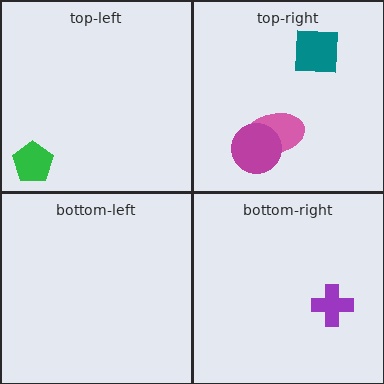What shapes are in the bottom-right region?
The purple cross.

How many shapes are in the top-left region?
1.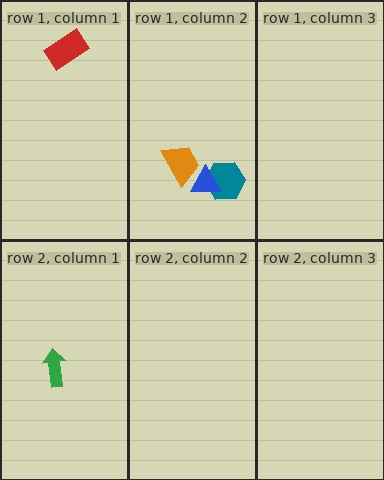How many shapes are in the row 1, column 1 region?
1.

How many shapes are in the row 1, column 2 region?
3.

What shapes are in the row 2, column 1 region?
The green arrow.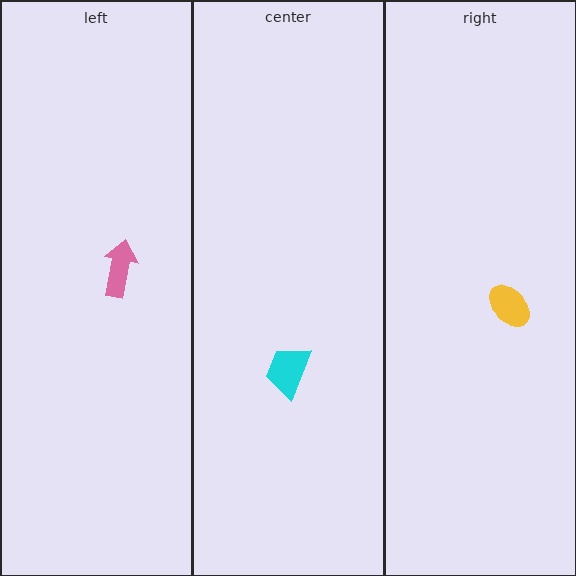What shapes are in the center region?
The cyan trapezoid.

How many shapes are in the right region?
1.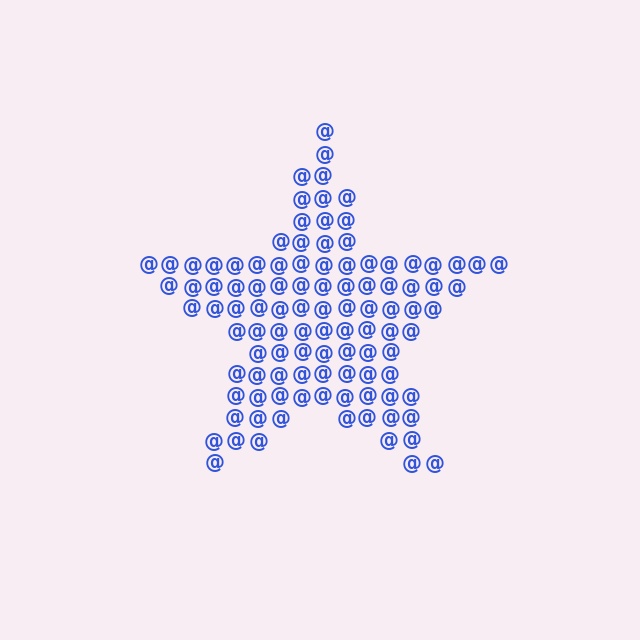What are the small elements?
The small elements are at signs.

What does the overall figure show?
The overall figure shows a star.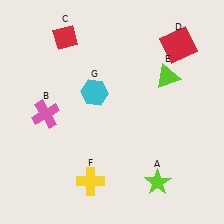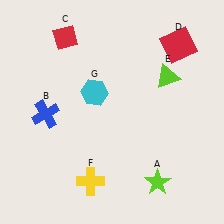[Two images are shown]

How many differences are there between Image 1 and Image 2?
There is 1 difference between the two images.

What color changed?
The cross (B) changed from pink in Image 1 to blue in Image 2.